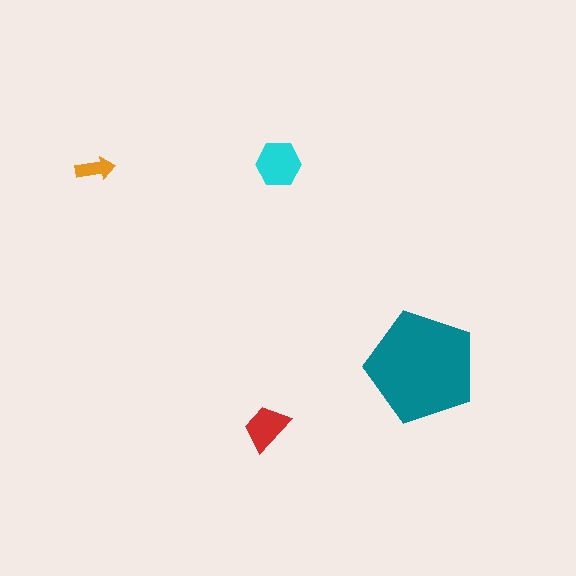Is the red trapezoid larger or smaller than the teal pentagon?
Smaller.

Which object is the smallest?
The orange arrow.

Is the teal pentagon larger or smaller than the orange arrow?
Larger.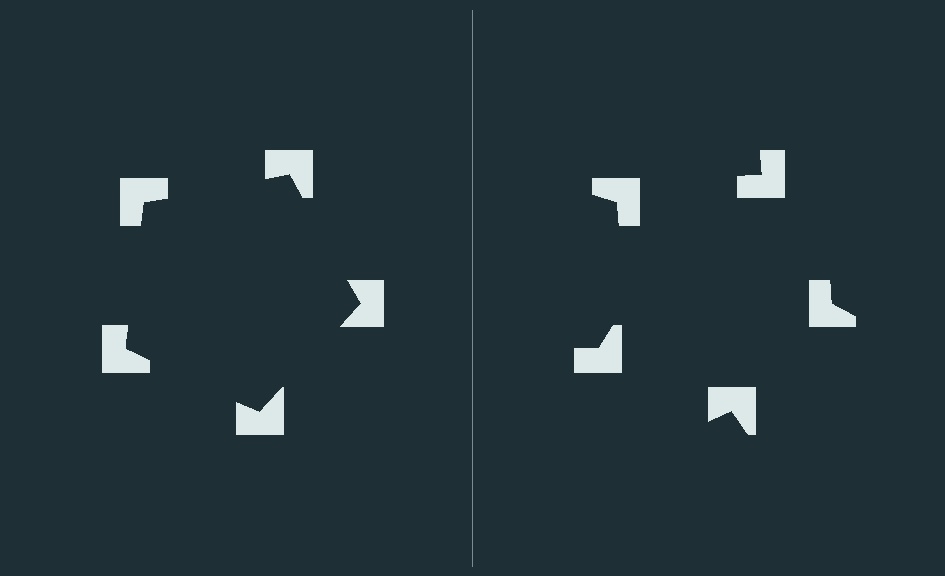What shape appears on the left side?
An illusory pentagon.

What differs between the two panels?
The notched squares are positioned identically on both sides; only the wedge orientations differ. On the left they align to a pentagon; on the right they are misaligned.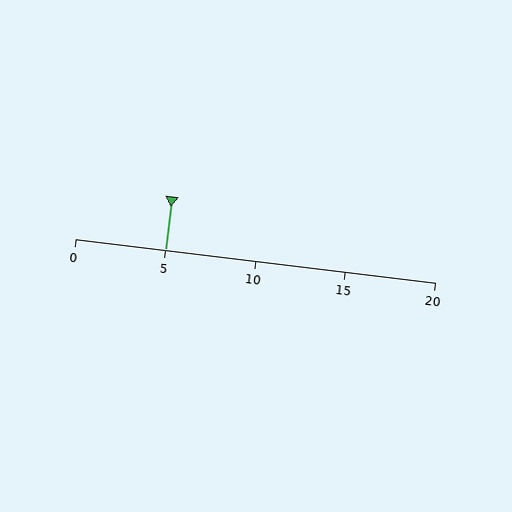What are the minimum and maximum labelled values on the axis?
The axis runs from 0 to 20.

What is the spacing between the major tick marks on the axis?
The major ticks are spaced 5 apart.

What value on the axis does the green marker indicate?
The marker indicates approximately 5.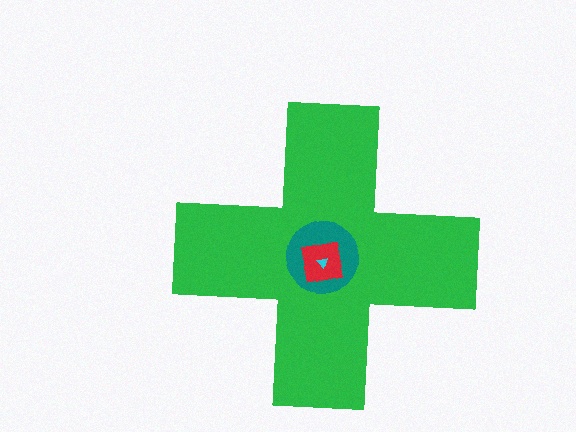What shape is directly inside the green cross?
The teal circle.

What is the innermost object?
The cyan triangle.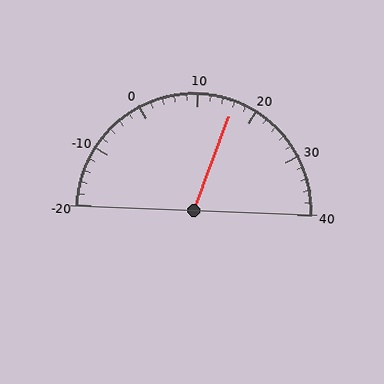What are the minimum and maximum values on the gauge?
The gauge ranges from -20 to 40.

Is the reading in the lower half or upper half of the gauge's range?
The reading is in the upper half of the range (-20 to 40).